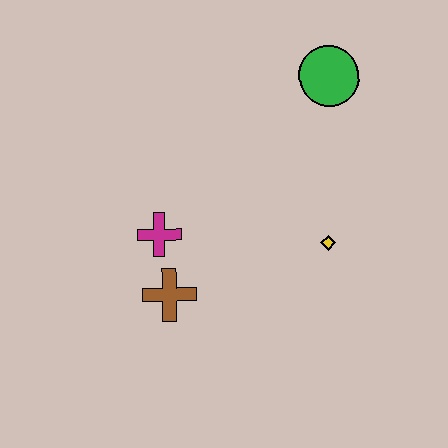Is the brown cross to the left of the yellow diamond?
Yes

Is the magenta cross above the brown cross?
Yes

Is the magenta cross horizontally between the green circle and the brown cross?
No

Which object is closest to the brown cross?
The magenta cross is closest to the brown cross.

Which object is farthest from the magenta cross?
The green circle is farthest from the magenta cross.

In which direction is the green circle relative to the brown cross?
The green circle is above the brown cross.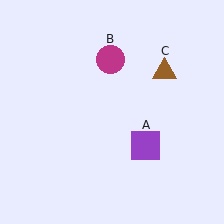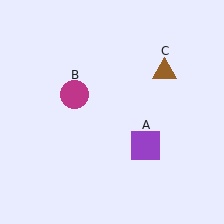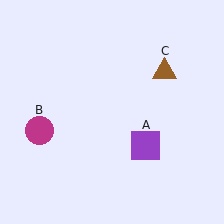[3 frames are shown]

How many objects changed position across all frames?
1 object changed position: magenta circle (object B).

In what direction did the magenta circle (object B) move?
The magenta circle (object B) moved down and to the left.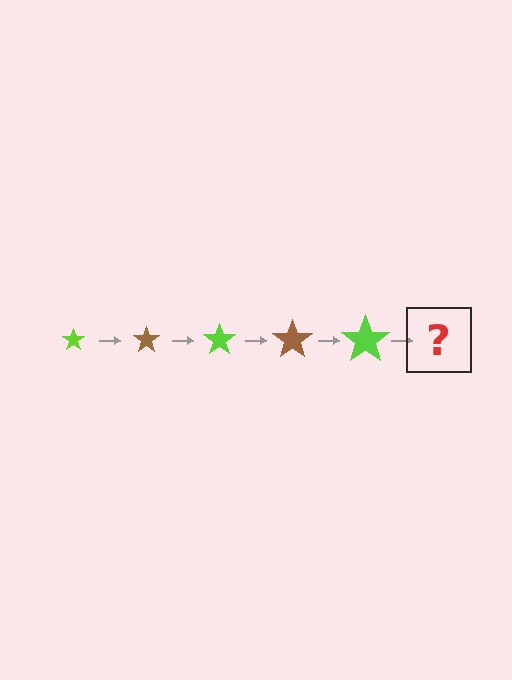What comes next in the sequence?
The next element should be a brown star, larger than the previous one.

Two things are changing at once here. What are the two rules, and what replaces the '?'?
The two rules are that the star grows larger each step and the color cycles through lime and brown. The '?' should be a brown star, larger than the previous one.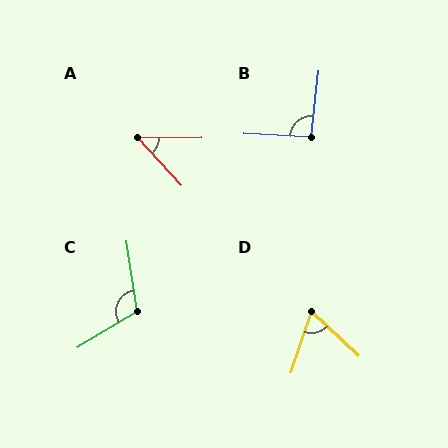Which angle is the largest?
C, at approximately 112 degrees.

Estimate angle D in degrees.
Approximately 66 degrees.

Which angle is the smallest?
A, at approximately 48 degrees.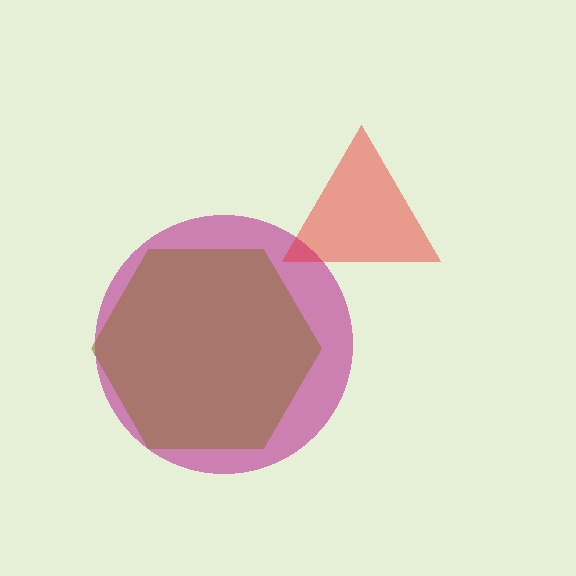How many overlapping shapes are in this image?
There are 3 overlapping shapes in the image.